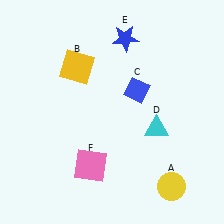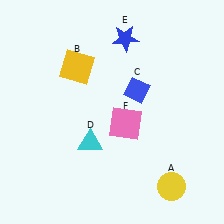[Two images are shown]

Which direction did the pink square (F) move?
The pink square (F) moved up.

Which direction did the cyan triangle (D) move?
The cyan triangle (D) moved left.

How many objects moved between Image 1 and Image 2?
2 objects moved between the two images.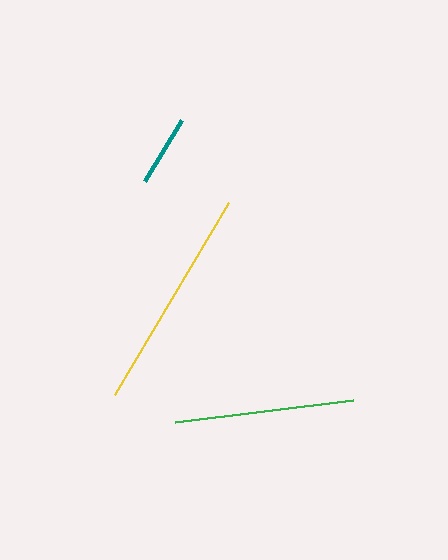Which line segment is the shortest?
The teal line is the shortest at approximately 71 pixels.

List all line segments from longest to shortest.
From longest to shortest: yellow, green, teal.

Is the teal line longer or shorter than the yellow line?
The yellow line is longer than the teal line.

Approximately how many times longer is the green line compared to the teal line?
The green line is approximately 2.5 times the length of the teal line.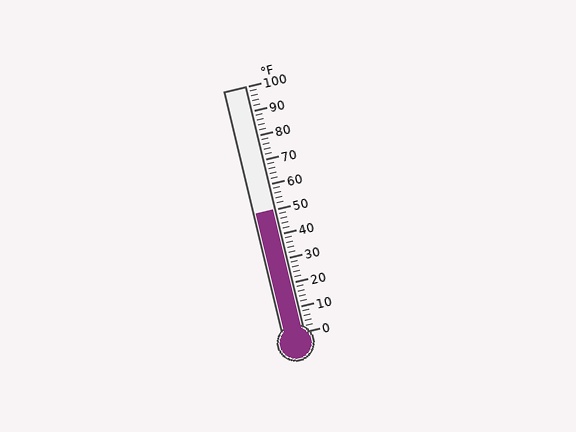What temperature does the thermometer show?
The thermometer shows approximately 50°F.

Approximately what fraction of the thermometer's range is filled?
The thermometer is filled to approximately 50% of its range.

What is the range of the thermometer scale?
The thermometer scale ranges from 0°F to 100°F.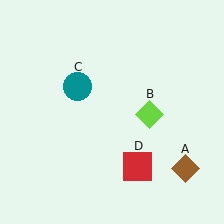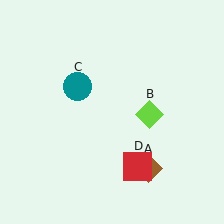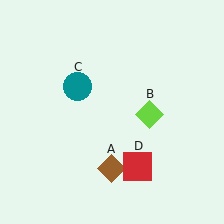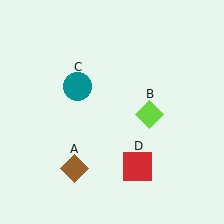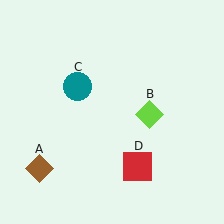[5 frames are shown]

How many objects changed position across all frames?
1 object changed position: brown diamond (object A).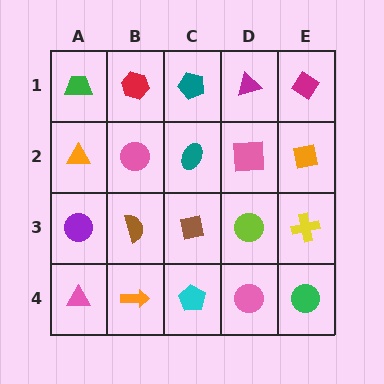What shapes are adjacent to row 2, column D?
A magenta triangle (row 1, column D), a lime circle (row 3, column D), a teal ellipse (row 2, column C), an orange square (row 2, column E).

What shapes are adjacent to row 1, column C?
A teal ellipse (row 2, column C), a red hexagon (row 1, column B), a magenta triangle (row 1, column D).